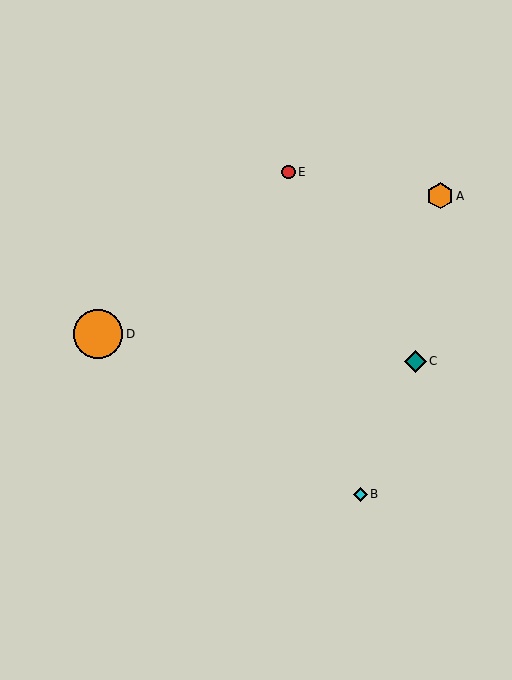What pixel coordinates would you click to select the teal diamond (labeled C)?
Click at (415, 361) to select the teal diamond C.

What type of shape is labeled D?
Shape D is an orange circle.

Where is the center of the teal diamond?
The center of the teal diamond is at (415, 361).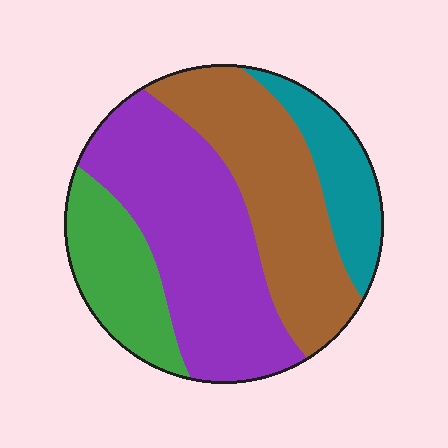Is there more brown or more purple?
Purple.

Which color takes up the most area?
Purple, at roughly 40%.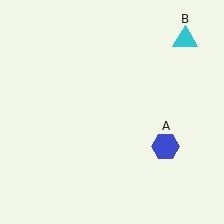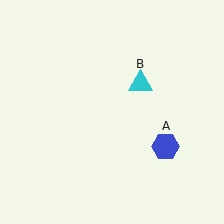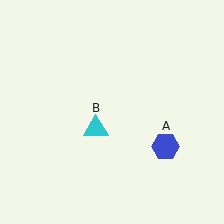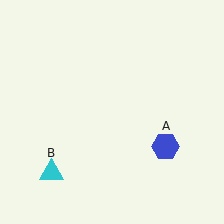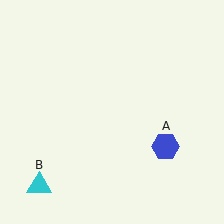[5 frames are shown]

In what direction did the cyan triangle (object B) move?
The cyan triangle (object B) moved down and to the left.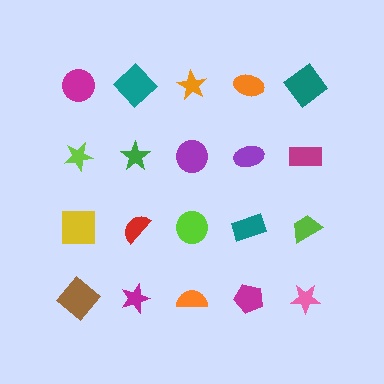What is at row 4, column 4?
A magenta pentagon.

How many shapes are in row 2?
5 shapes.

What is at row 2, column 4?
A purple ellipse.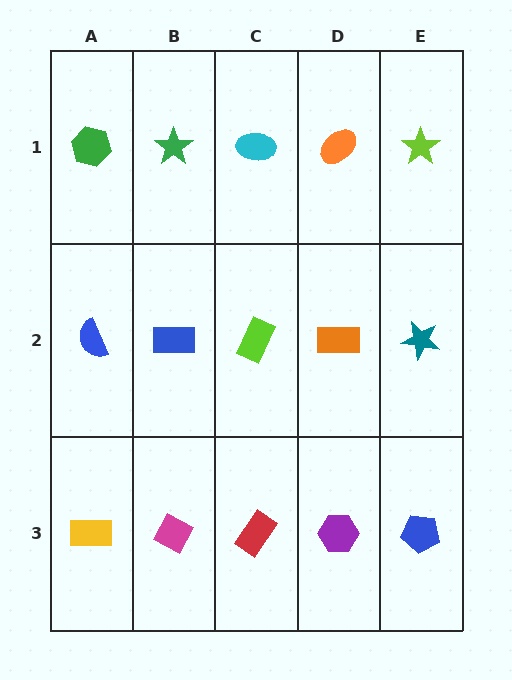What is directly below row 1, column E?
A teal star.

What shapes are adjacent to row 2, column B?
A green star (row 1, column B), a magenta diamond (row 3, column B), a blue semicircle (row 2, column A), a lime rectangle (row 2, column C).